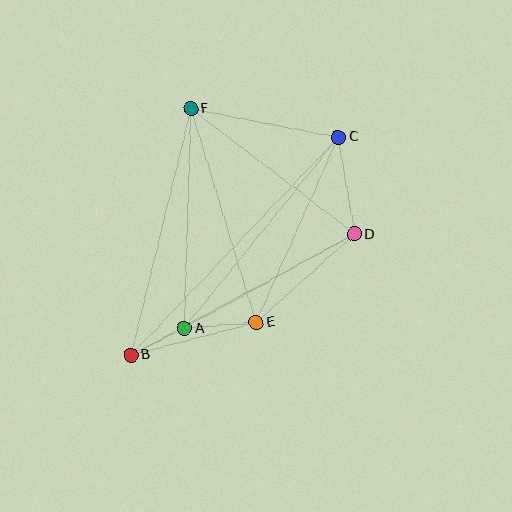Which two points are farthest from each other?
Points B and C are farthest from each other.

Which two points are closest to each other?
Points A and B are closest to each other.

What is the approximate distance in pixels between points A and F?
The distance between A and F is approximately 220 pixels.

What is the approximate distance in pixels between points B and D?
The distance between B and D is approximately 254 pixels.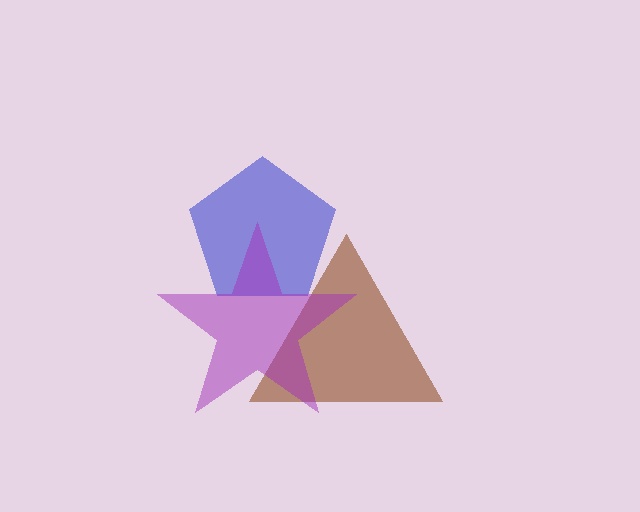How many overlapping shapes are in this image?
There are 3 overlapping shapes in the image.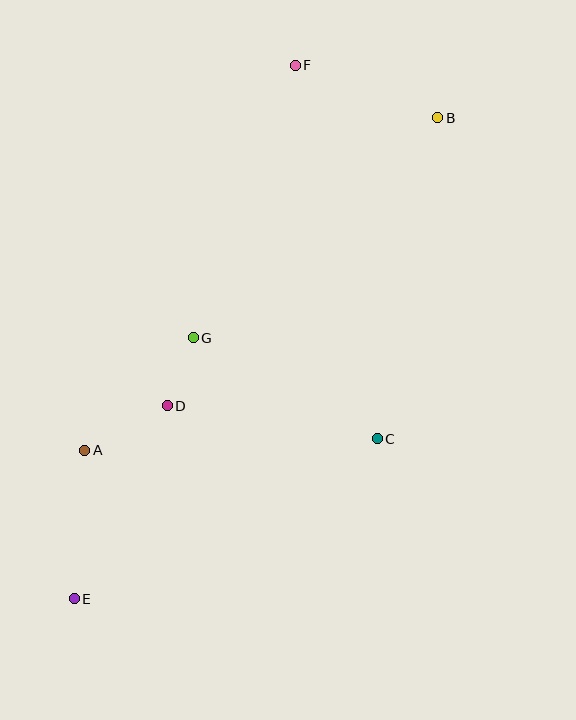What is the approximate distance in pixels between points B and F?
The distance between B and F is approximately 152 pixels.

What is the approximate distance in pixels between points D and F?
The distance between D and F is approximately 364 pixels.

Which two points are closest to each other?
Points D and G are closest to each other.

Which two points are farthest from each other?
Points B and E are farthest from each other.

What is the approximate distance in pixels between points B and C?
The distance between B and C is approximately 327 pixels.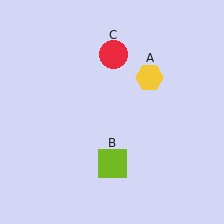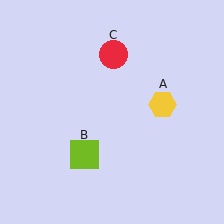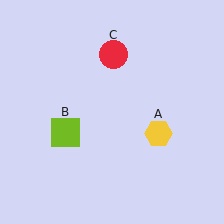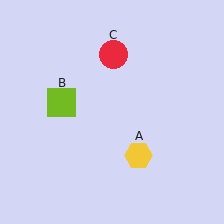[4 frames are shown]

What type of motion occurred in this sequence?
The yellow hexagon (object A), lime square (object B) rotated clockwise around the center of the scene.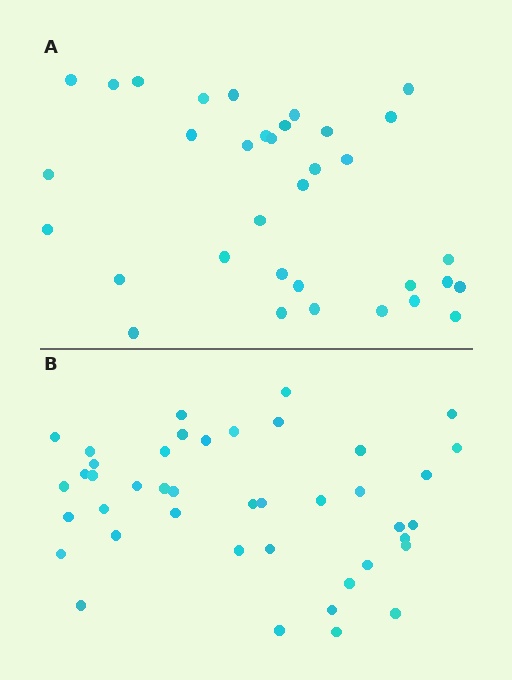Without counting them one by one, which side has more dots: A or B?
Region B (the bottom region) has more dots.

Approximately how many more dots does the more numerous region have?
Region B has roughly 8 or so more dots than region A.